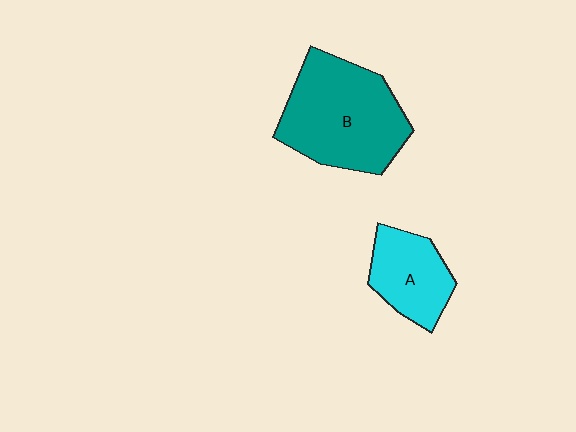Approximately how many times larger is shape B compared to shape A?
Approximately 1.9 times.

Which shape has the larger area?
Shape B (teal).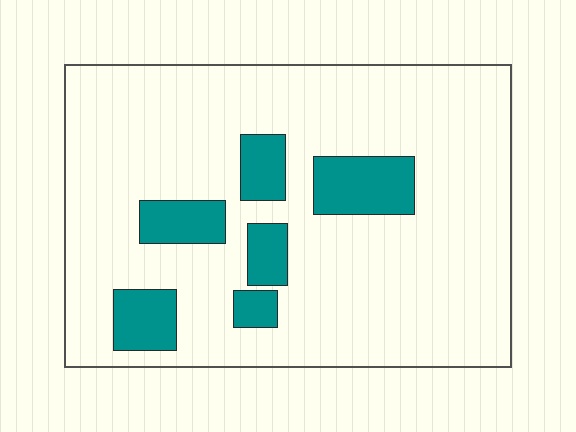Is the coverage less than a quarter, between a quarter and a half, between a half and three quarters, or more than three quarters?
Less than a quarter.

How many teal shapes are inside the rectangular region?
6.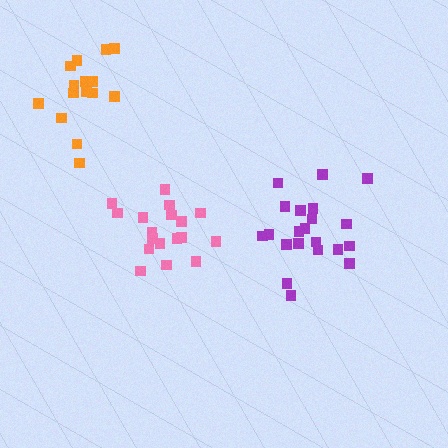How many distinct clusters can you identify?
There are 3 distinct clusters.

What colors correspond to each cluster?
The clusters are colored: purple, pink, orange.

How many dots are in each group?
Group 1: 21 dots, Group 2: 18 dots, Group 3: 15 dots (54 total).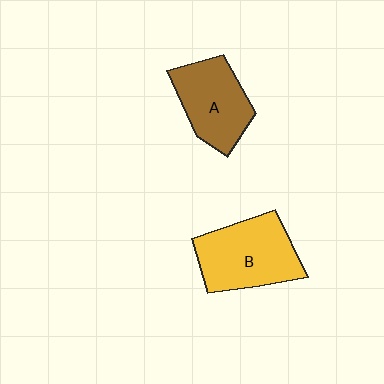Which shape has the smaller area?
Shape A (brown).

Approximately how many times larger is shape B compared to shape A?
Approximately 1.2 times.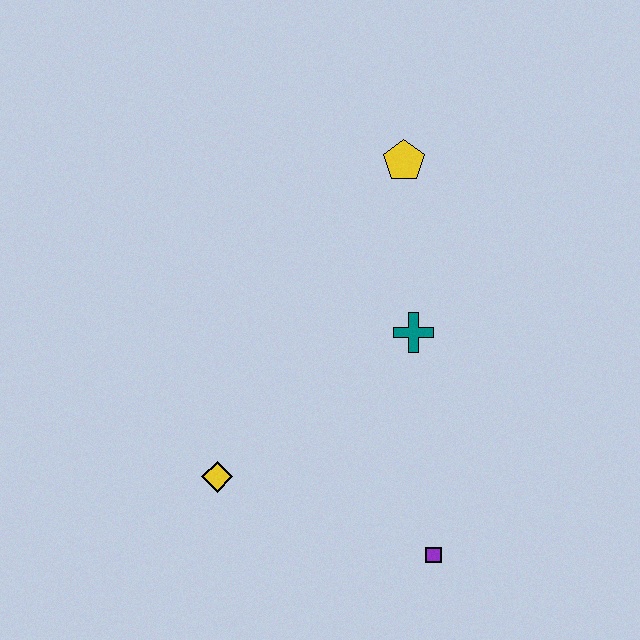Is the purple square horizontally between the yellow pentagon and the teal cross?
No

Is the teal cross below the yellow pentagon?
Yes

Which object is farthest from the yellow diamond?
The yellow pentagon is farthest from the yellow diamond.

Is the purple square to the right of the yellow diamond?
Yes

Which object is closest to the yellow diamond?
The purple square is closest to the yellow diamond.